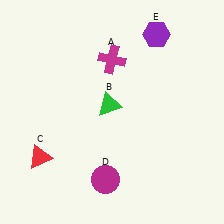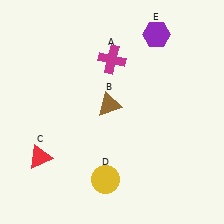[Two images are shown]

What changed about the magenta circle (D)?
In Image 1, D is magenta. In Image 2, it changed to yellow.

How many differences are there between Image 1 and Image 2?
There are 2 differences between the two images.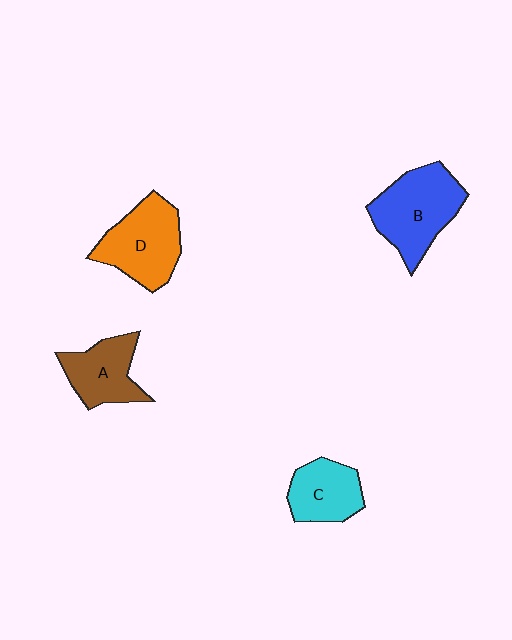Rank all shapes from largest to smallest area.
From largest to smallest: B (blue), D (orange), A (brown), C (cyan).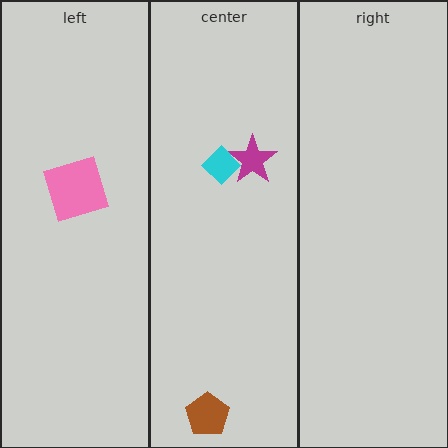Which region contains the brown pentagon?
The center region.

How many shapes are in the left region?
1.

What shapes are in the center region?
The magenta star, the brown pentagon, the cyan diamond.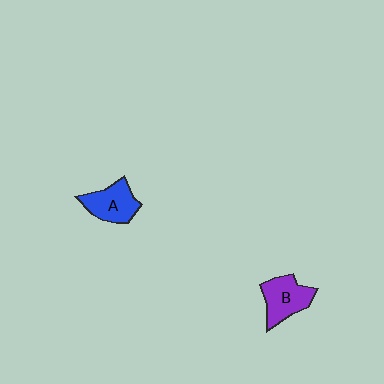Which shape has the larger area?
Shape B (purple).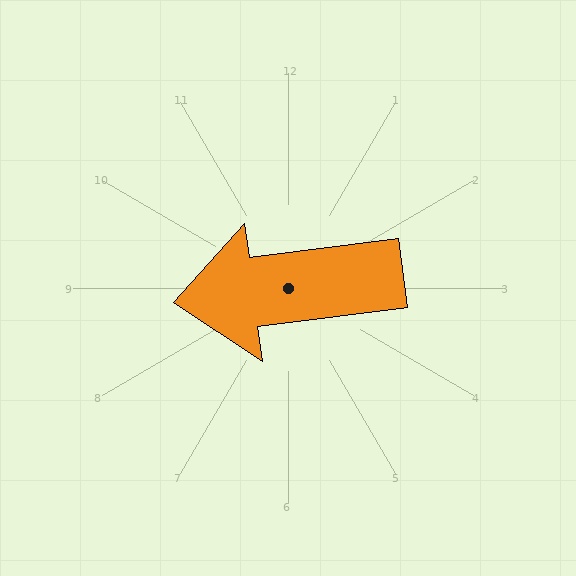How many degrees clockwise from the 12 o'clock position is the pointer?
Approximately 263 degrees.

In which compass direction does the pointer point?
West.